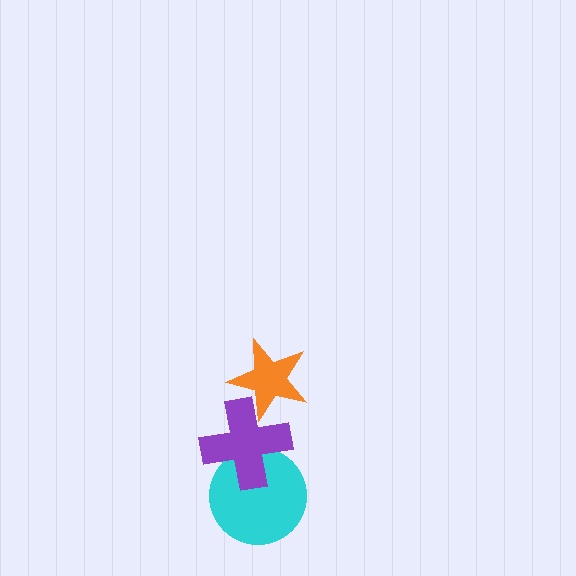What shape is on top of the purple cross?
The orange star is on top of the purple cross.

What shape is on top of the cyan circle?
The purple cross is on top of the cyan circle.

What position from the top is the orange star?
The orange star is 1st from the top.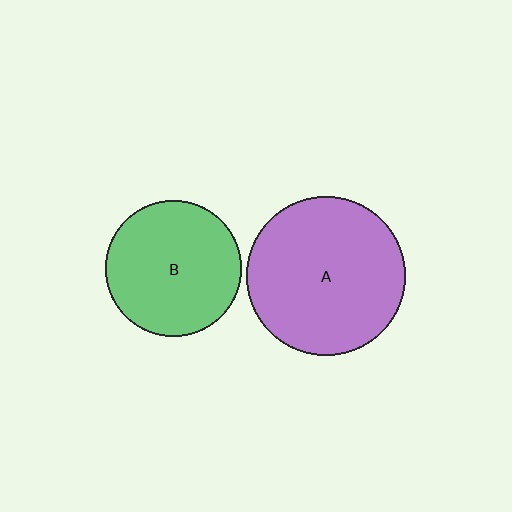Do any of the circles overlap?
No, none of the circles overlap.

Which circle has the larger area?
Circle A (purple).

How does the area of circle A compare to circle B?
Approximately 1.4 times.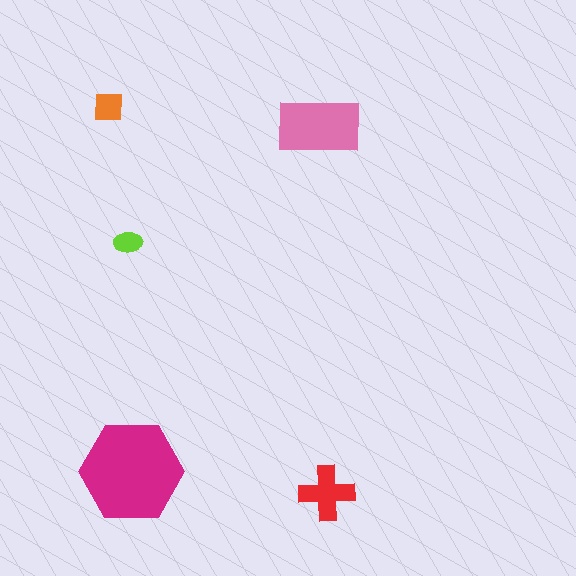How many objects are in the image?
There are 5 objects in the image.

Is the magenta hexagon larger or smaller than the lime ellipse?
Larger.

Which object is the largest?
The magenta hexagon.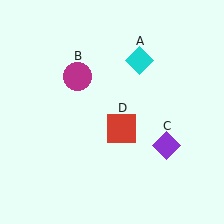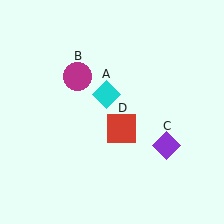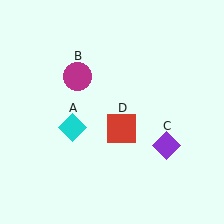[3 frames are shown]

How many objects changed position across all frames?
1 object changed position: cyan diamond (object A).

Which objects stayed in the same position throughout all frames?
Magenta circle (object B) and purple diamond (object C) and red square (object D) remained stationary.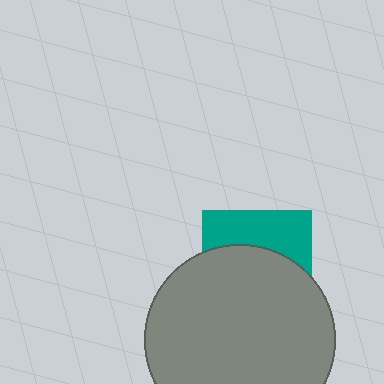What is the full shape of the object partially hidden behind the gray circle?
The partially hidden object is a teal square.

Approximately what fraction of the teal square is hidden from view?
Roughly 62% of the teal square is hidden behind the gray circle.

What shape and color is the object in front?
The object in front is a gray circle.